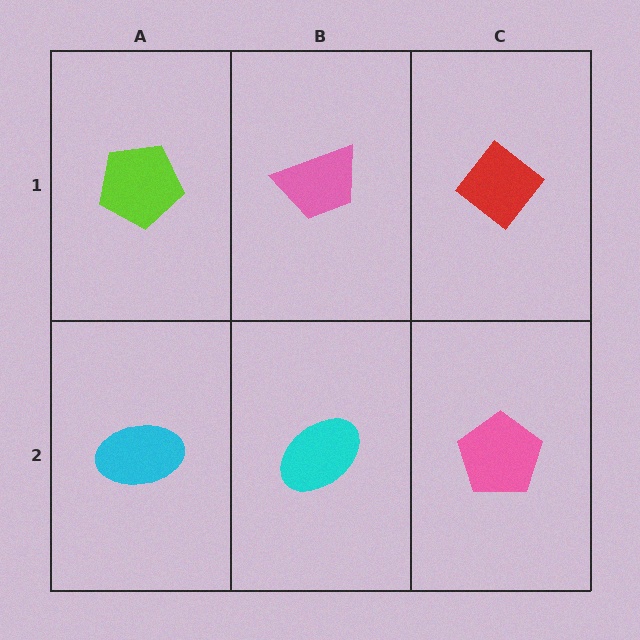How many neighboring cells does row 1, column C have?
2.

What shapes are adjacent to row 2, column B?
A pink trapezoid (row 1, column B), a cyan ellipse (row 2, column A), a pink pentagon (row 2, column C).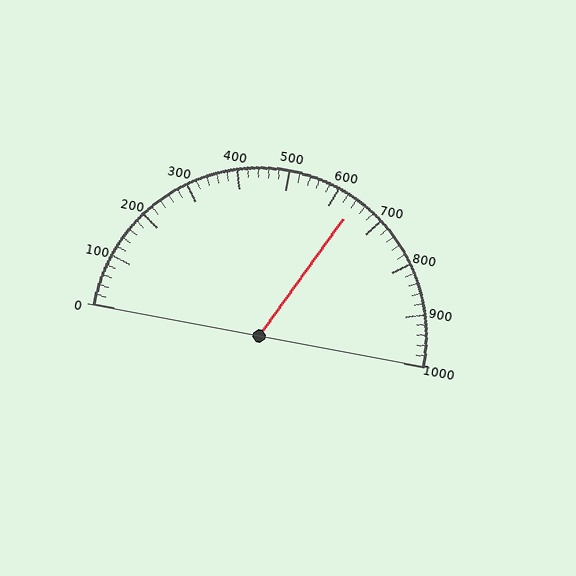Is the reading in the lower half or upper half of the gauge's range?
The reading is in the upper half of the range (0 to 1000).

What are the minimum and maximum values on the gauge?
The gauge ranges from 0 to 1000.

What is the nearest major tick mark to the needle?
The nearest major tick mark is 600.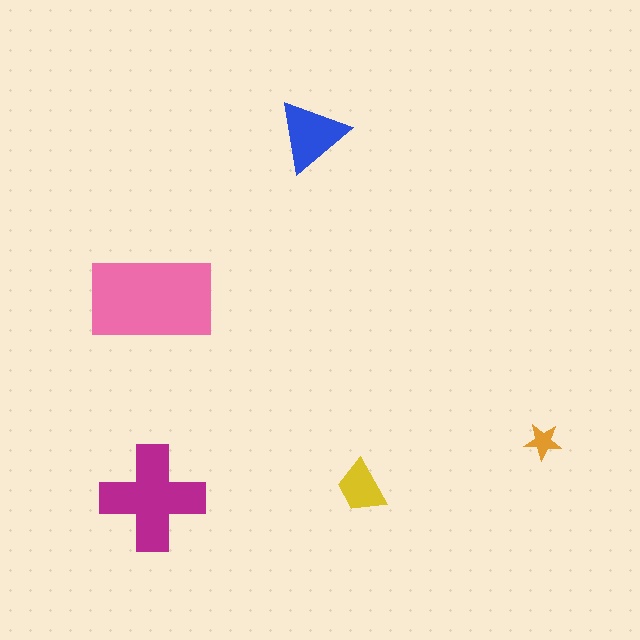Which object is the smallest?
The orange star.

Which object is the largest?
The pink rectangle.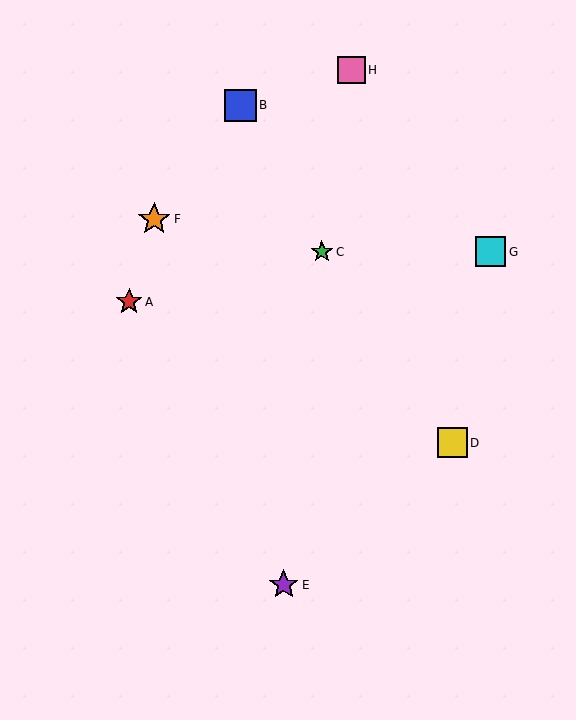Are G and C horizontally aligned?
Yes, both are at y≈252.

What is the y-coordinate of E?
Object E is at y≈585.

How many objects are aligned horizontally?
2 objects (C, G) are aligned horizontally.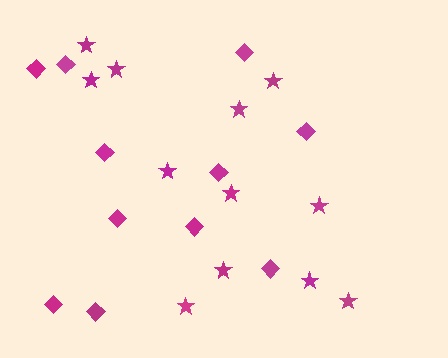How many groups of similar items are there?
There are 2 groups: one group of diamonds (11) and one group of stars (12).